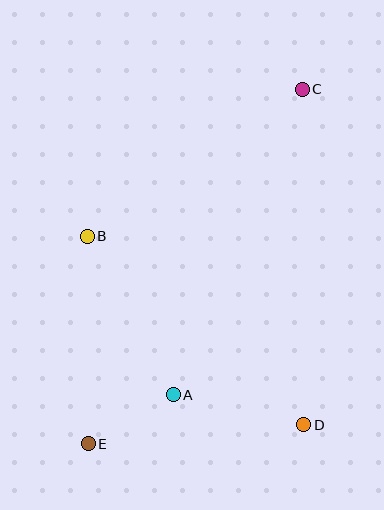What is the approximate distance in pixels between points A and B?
The distance between A and B is approximately 180 pixels.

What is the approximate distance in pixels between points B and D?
The distance between B and D is approximately 287 pixels.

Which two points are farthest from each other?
Points C and E are farthest from each other.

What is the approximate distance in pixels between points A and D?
The distance between A and D is approximately 134 pixels.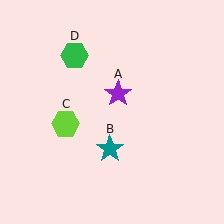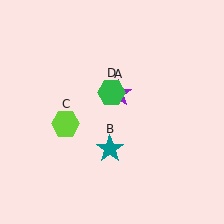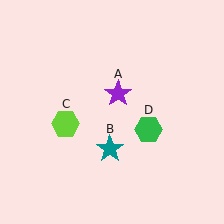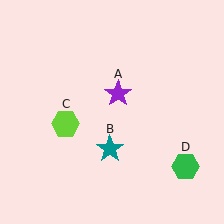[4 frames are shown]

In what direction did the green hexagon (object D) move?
The green hexagon (object D) moved down and to the right.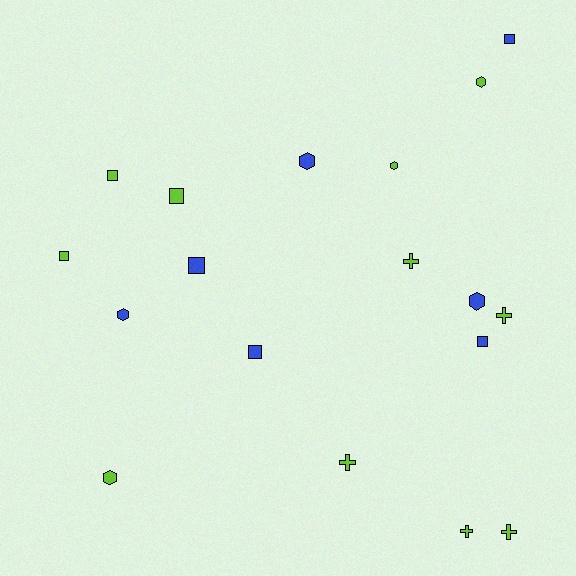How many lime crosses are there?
There are 5 lime crosses.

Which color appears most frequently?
Lime, with 11 objects.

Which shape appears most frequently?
Square, with 7 objects.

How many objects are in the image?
There are 18 objects.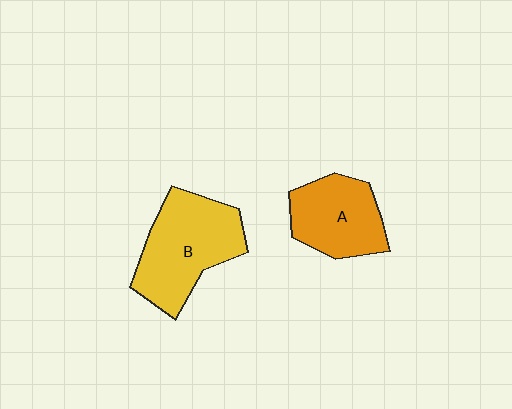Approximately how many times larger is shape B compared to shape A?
Approximately 1.3 times.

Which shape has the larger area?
Shape B (yellow).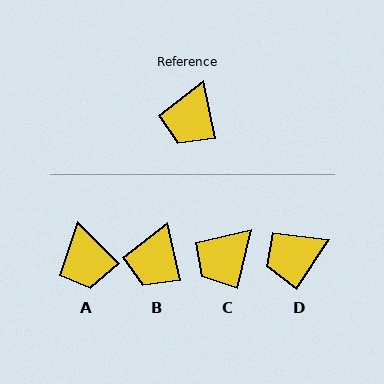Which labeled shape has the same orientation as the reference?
B.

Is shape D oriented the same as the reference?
No, it is off by about 45 degrees.